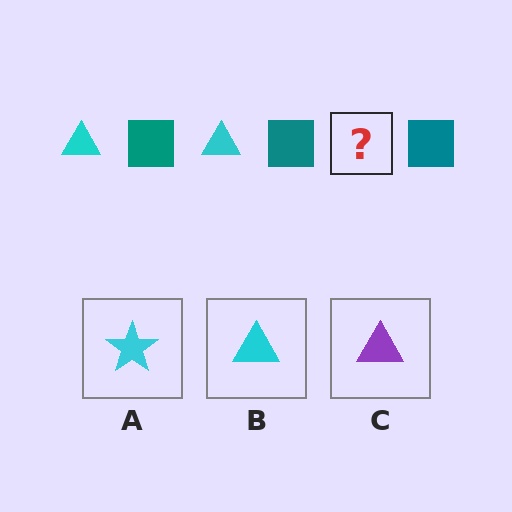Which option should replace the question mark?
Option B.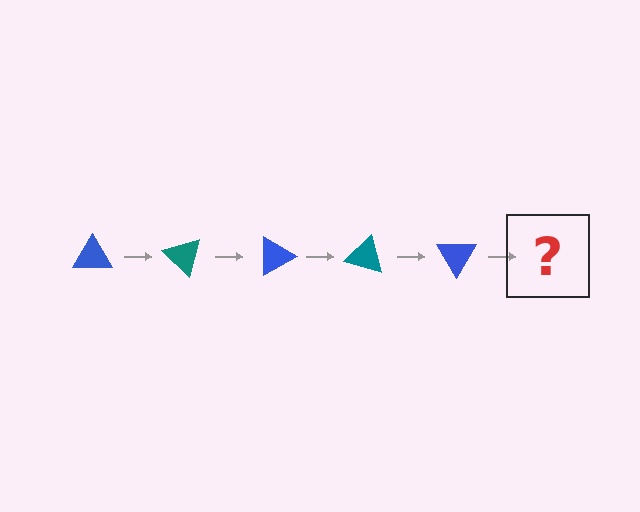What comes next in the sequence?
The next element should be a teal triangle, rotated 225 degrees from the start.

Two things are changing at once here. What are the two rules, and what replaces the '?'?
The two rules are that it rotates 45 degrees each step and the color cycles through blue and teal. The '?' should be a teal triangle, rotated 225 degrees from the start.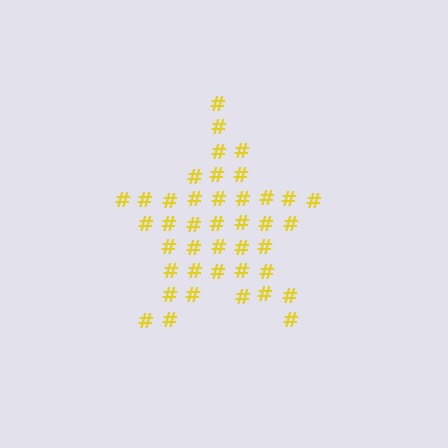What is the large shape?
The large shape is a star.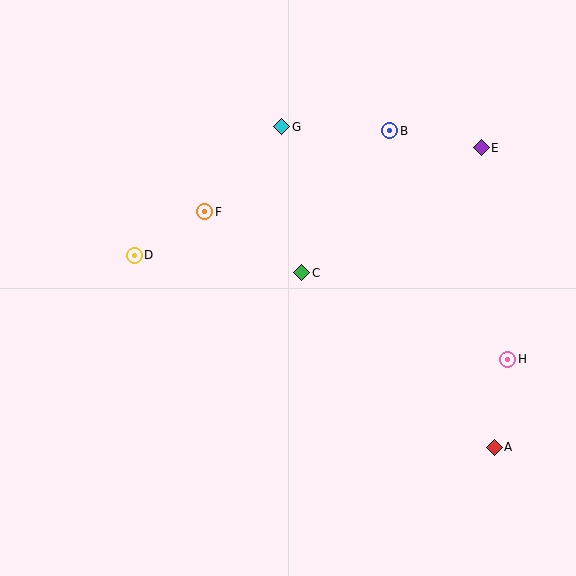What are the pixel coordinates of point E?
Point E is at (481, 148).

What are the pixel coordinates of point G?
Point G is at (282, 127).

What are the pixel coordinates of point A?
Point A is at (494, 447).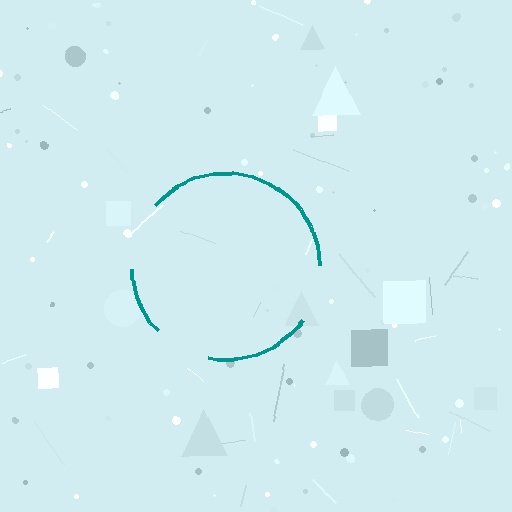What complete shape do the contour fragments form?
The contour fragments form a circle.